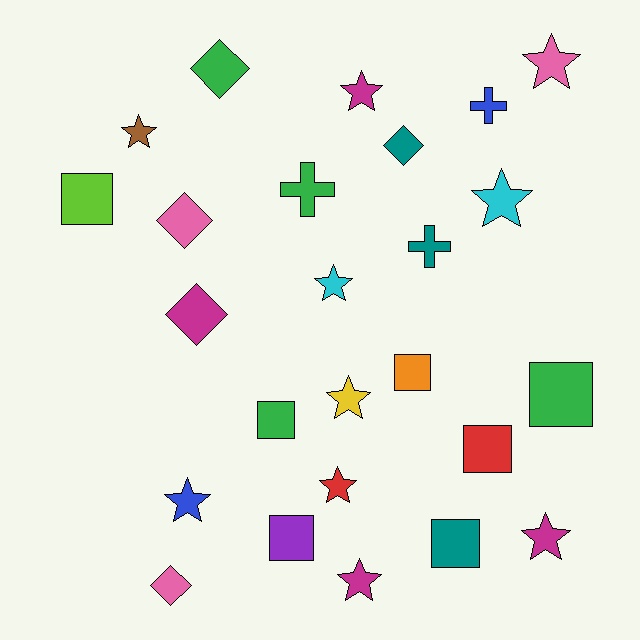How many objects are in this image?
There are 25 objects.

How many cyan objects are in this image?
There are 2 cyan objects.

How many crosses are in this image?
There are 3 crosses.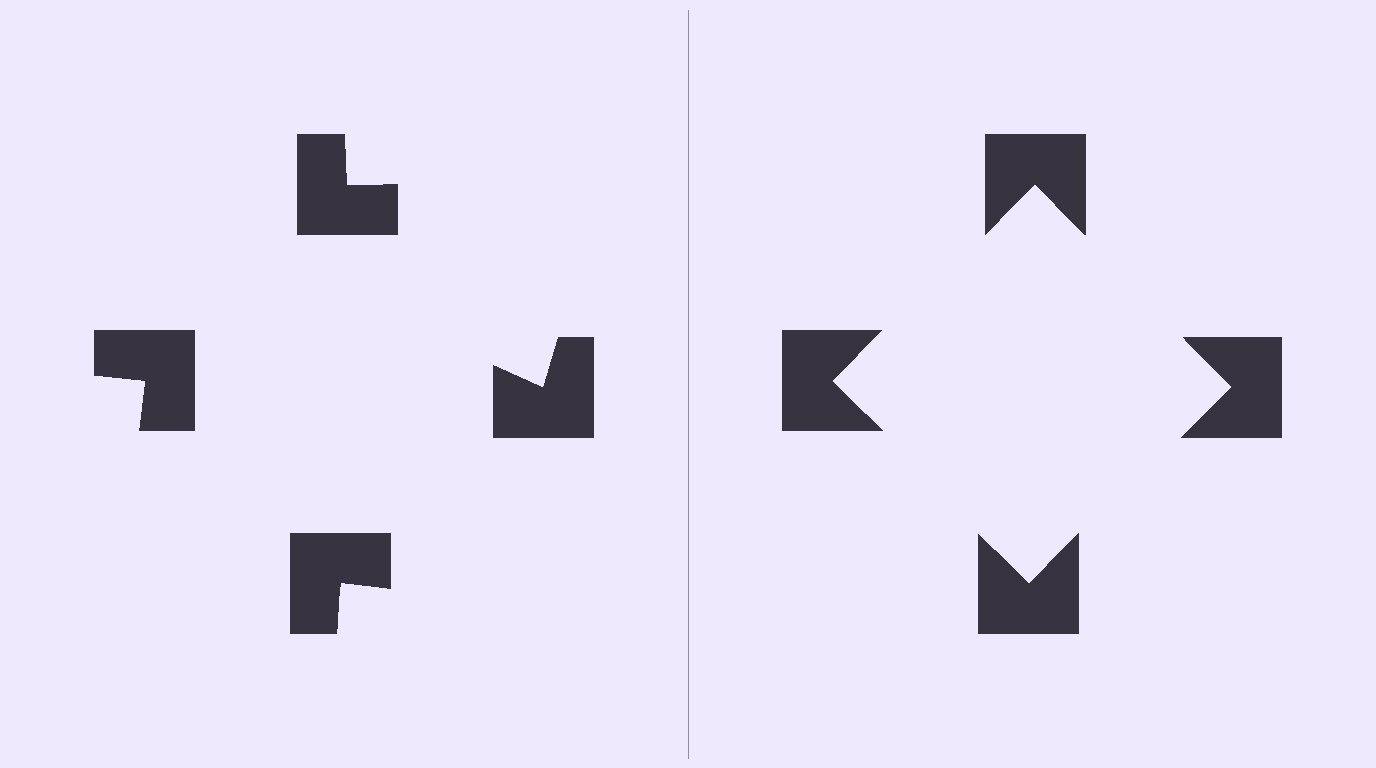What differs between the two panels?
The notched squares are positioned identically on both sides; only the wedge orientations differ. On the right they align to a square; on the left they are misaligned.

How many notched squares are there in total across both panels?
8 — 4 on each side.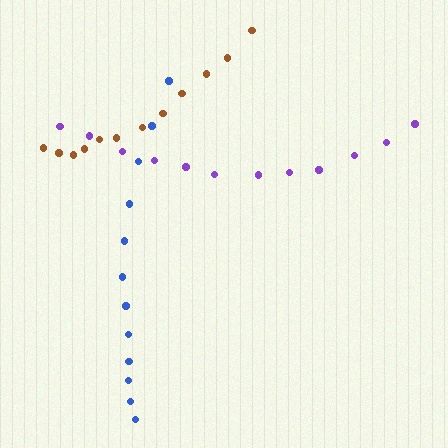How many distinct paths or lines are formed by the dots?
There are 3 distinct paths.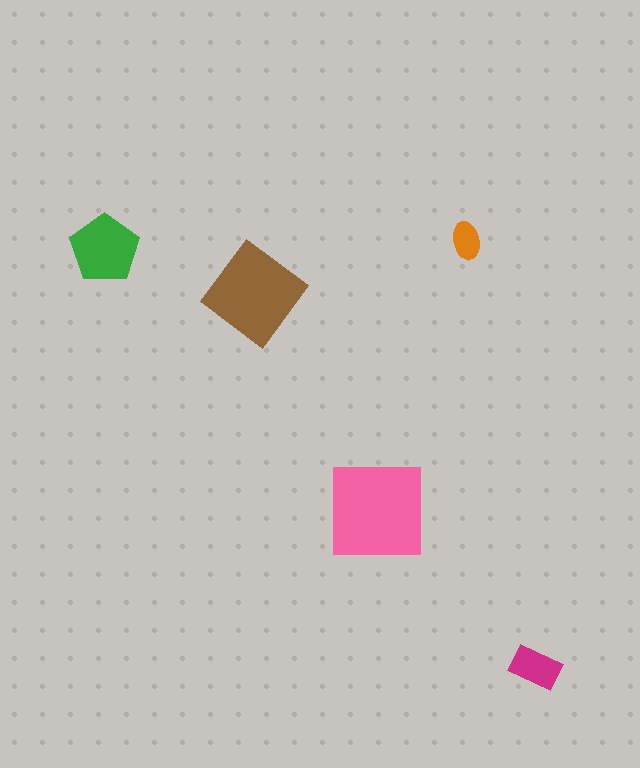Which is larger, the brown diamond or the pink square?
The pink square.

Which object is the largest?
The pink square.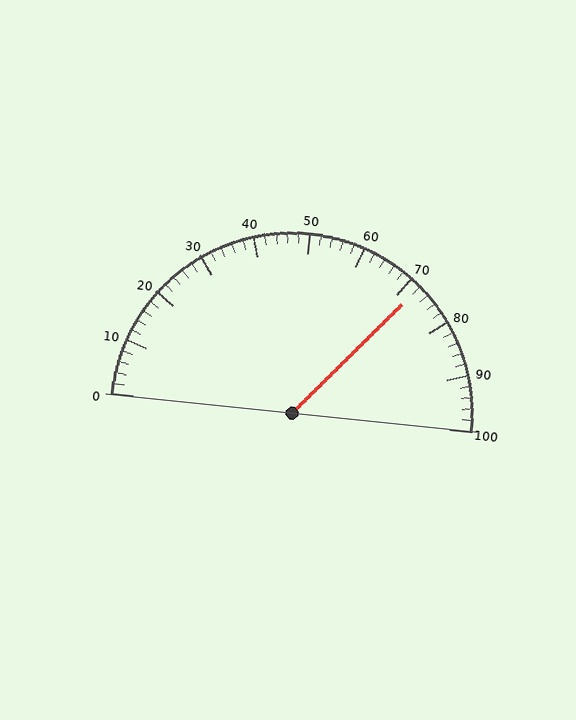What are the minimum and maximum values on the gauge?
The gauge ranges from 0 to 100.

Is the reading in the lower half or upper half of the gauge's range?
The reading is in the upper half of the range (0 to 100).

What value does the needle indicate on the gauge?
The needle indicates approximately 72.